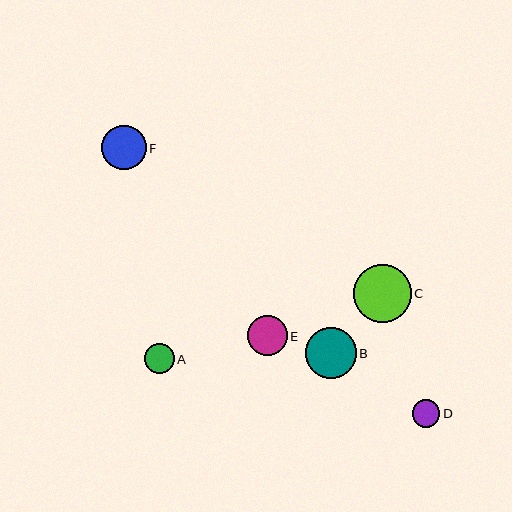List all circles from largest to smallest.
From largest to smallest: C, B, F, E, A, D.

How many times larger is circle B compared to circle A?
Circle B is approximately 1.7 times the size of circle A.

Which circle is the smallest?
Circle D is the smallest with a size of approximately 28 pixels.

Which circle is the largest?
Circle C is the largest with a size of approximately 58 pixels.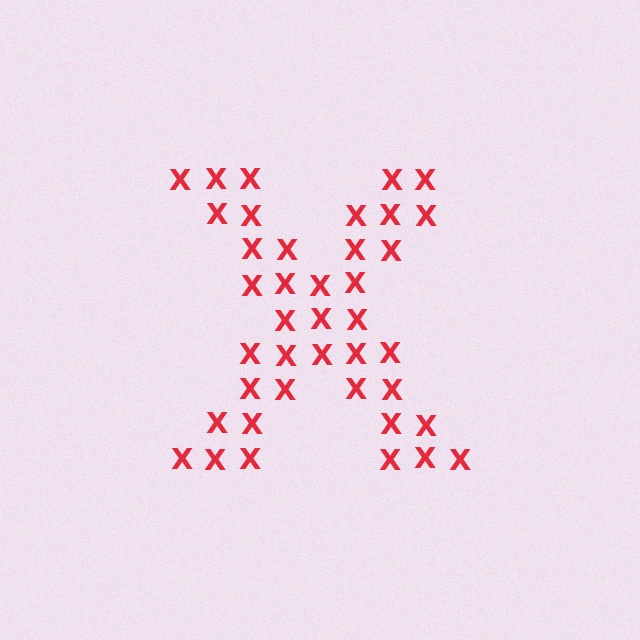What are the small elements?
The small elements are letter X's.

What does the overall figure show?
The overall figure shows the letter X.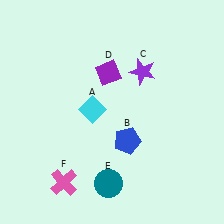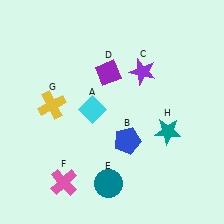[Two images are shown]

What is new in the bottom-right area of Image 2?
A teal star (H) was added in the bottom-right area of Image 2.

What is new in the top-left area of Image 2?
A yellow cross (G) was added in the top-left area of Image 2.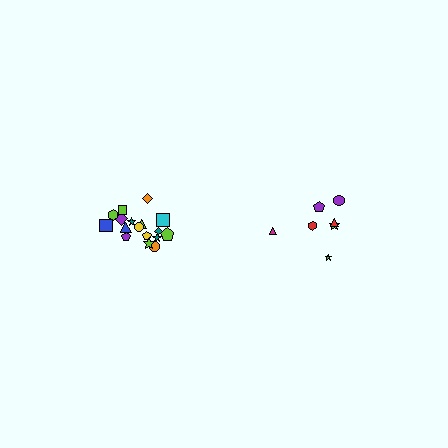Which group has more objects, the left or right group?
The left group.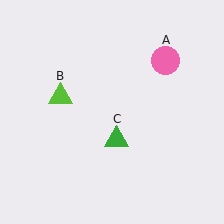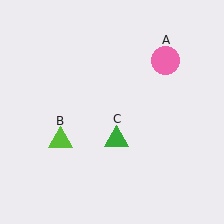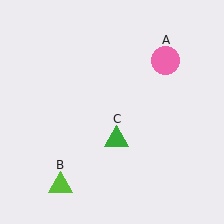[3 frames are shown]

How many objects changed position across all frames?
1 object changed position: lime triangle (object B).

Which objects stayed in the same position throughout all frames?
Pink circle (object A) and green triangle (object C) remained stationary.